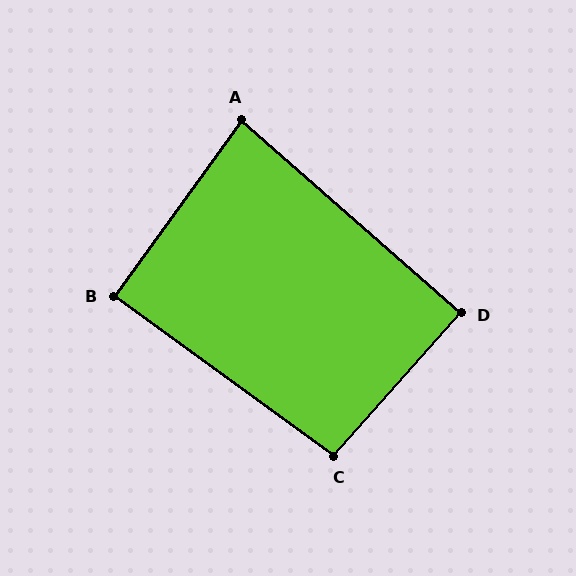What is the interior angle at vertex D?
Approximately 90 degrees (approximately right).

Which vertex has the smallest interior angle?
A, at approximately 85 degrees.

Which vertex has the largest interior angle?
C, at approximately 95 degrees.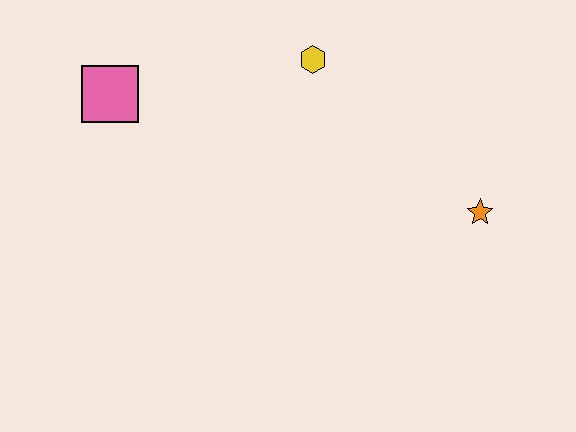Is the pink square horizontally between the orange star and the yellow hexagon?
No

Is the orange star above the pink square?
No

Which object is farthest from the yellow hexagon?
The orange star is farthest from the yellow hexagon.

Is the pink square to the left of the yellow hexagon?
Yes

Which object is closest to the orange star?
The yellow hexagon is closest to the orange star.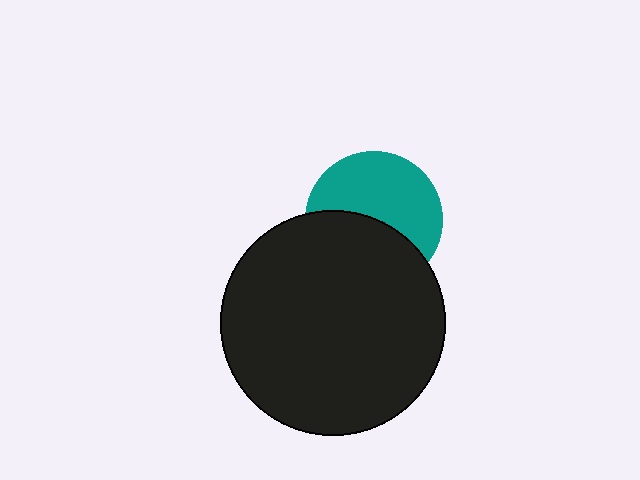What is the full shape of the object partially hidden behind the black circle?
The partially hidden object is a teal circle.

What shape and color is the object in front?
The object in front is a black circle.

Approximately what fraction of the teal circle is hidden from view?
Roughly 45% of the teal circle is hidden behind the black circle.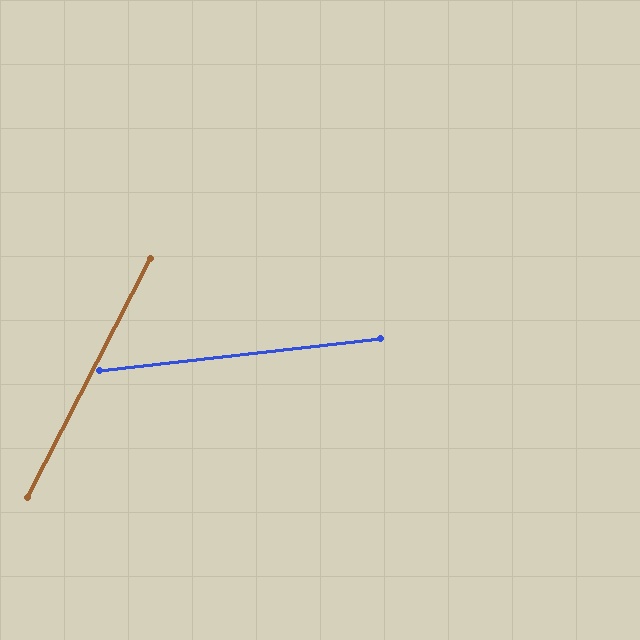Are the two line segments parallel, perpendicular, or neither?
Neither parallel nor perpendicular — they differ by about 56°.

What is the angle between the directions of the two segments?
Approximately 56 degrees.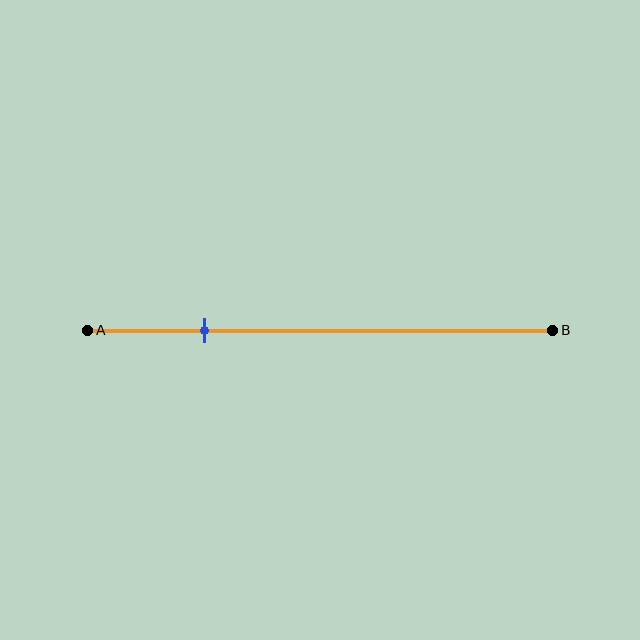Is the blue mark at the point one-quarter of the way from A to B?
Yes, the mark is approximately at the one-quarter point.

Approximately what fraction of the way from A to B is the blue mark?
The blue mark is approximately 25% of the way from A to B.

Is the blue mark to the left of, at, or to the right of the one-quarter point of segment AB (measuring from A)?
The blue mark is approximately at the one-quarter point of segment AB.